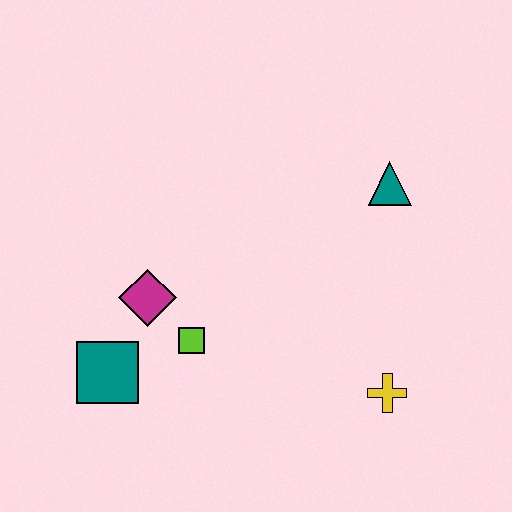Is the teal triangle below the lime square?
No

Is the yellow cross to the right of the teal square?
Yes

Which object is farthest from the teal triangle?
The teal square is farthest from the teal triangle.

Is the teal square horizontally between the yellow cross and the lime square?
No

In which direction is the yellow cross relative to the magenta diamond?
The yellow cross is to the right of the magenta diamond.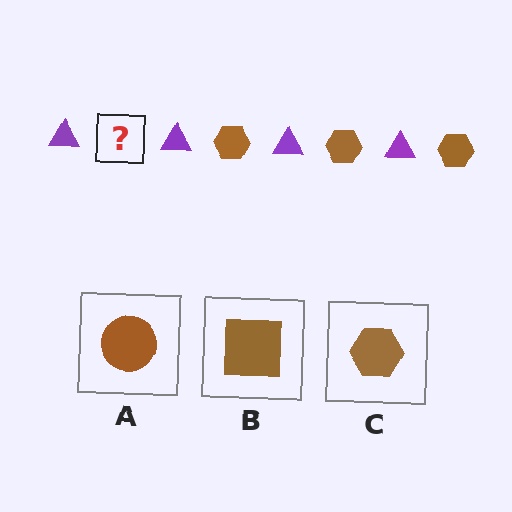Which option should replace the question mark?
Option C.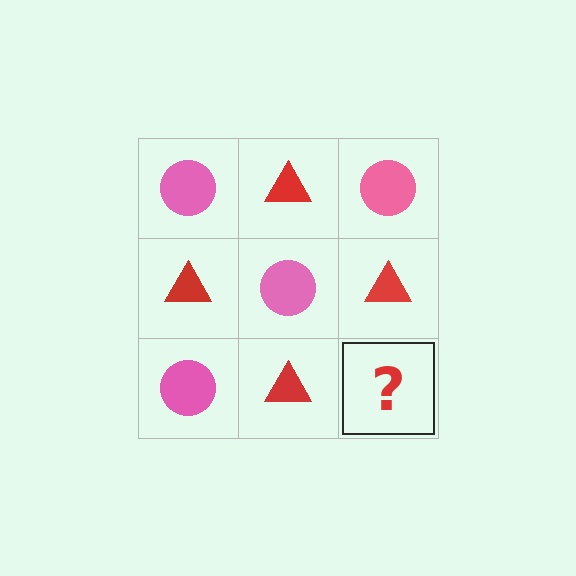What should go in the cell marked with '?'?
The missing cell should contain a pink circle.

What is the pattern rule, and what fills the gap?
The rule is that it alternates pink circle and red triangle in a checkerboard pattern. The gap should be filled with a pink circle.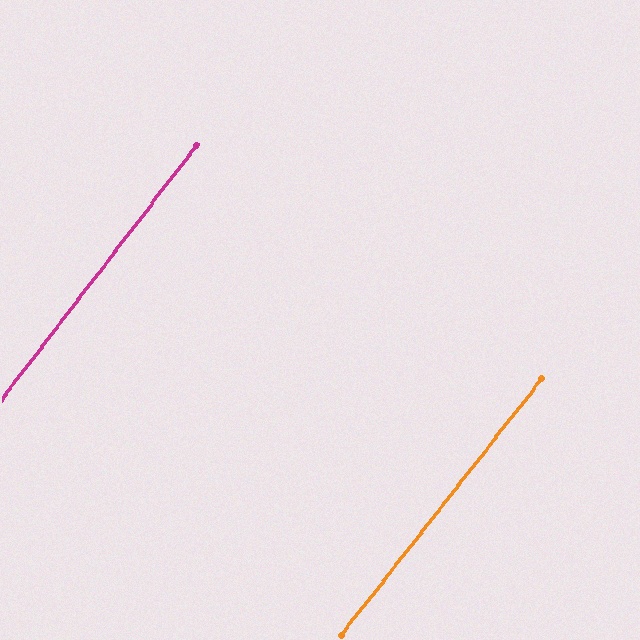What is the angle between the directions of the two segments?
Approximately 0 degrees.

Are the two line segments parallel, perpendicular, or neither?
Parallel — their directions differ by only 0.3°.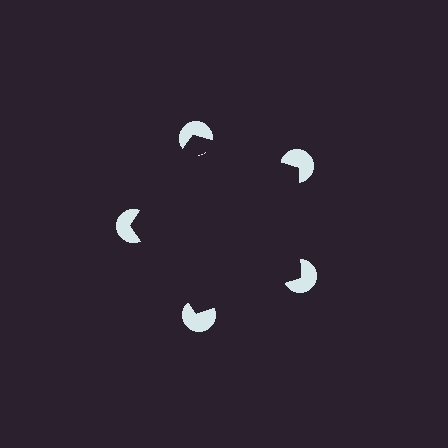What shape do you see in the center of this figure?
An illusory pentagon — its edges are inferred from the aligned wedge cuts in the pac-man discs, not physically drawn.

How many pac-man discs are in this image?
There are 5 — one at each vertex of the illusory pentagon.